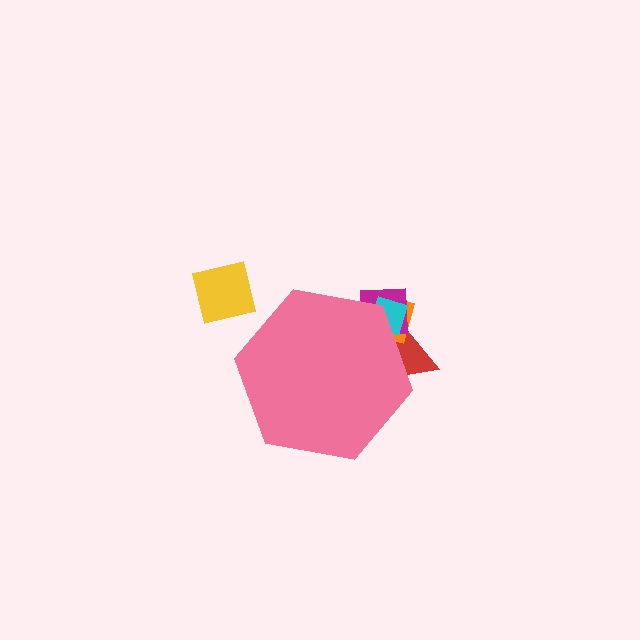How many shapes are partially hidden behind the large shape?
4 shapes are partially hidden.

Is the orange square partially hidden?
Yes, the orange square is partially hidden behind the pink hexagon.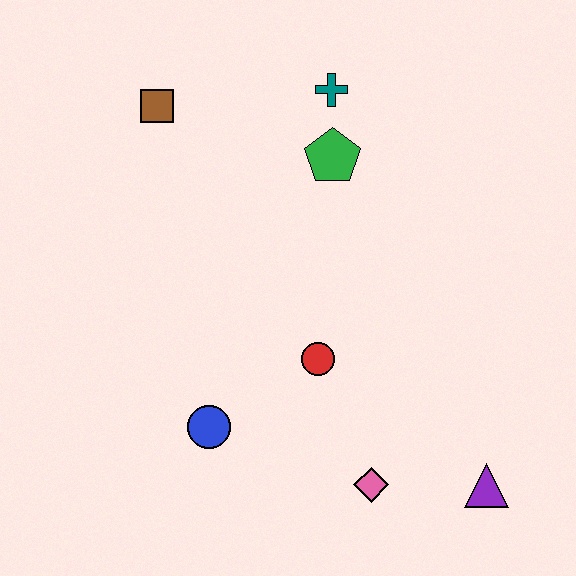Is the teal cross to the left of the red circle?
No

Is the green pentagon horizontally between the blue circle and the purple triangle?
Yes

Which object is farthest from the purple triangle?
The brown square is farthest from the purple triangle.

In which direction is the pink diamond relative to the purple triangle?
The pink diamond is to the left of the purple triangle.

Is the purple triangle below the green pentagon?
Yes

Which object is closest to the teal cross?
The green pentagon is closest to the teal cross.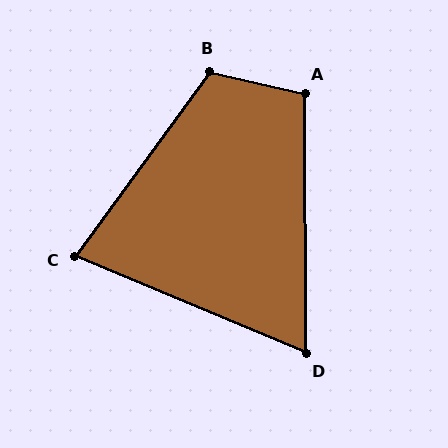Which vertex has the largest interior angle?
B, at approximately 113 degrees.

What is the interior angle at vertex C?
Approximately 77 degrees (acute).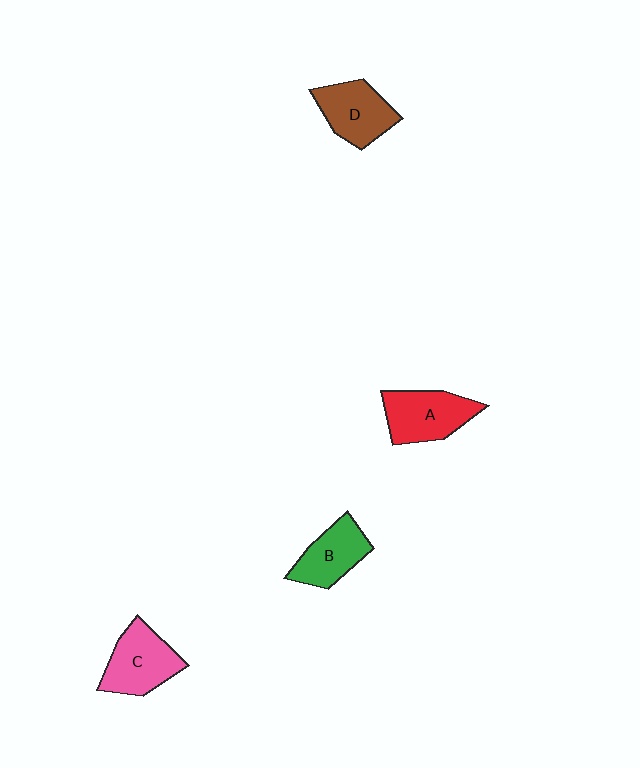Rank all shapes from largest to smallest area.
From largest to smallest: A (red), C (pink), D (brown), B (green).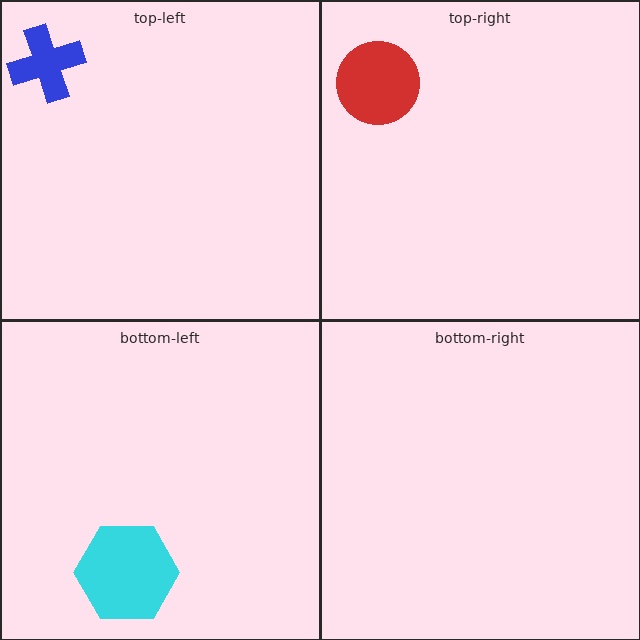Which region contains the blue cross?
The top-left region.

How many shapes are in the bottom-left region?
1.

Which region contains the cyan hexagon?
The bottom-left region.